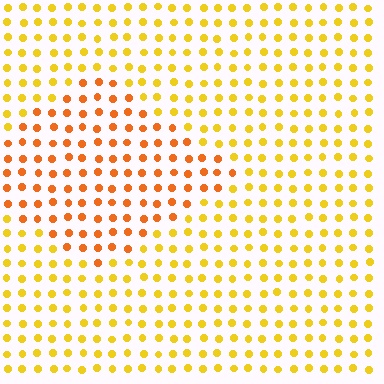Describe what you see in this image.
The image is filled with small yellow elements in a uniform arrangement. A diamond-shaped region is visible where the elements are tinted to a slightly different hue, forming a subtle color boundary.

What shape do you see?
I see a diamond.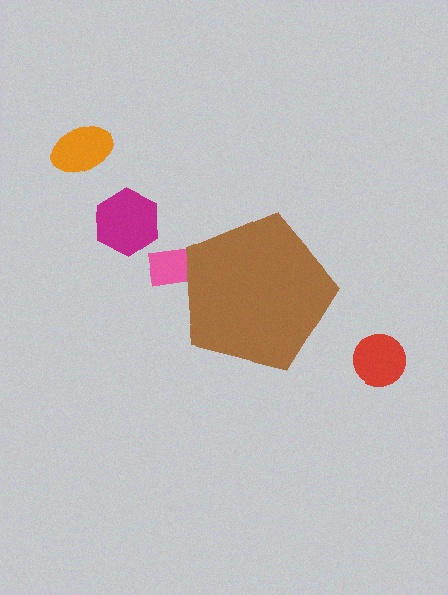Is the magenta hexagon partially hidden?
No, the magenta hexagon is fully visible.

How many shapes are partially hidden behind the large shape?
1 shape is partially hidden.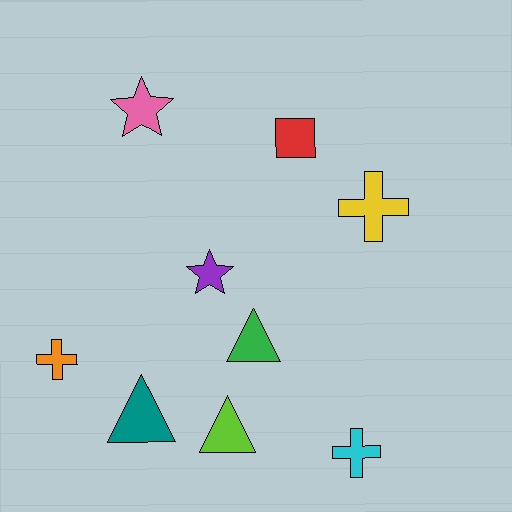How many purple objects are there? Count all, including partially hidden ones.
There is 1 purple object.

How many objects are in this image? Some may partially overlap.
There are 9 objects.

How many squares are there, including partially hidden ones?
There is 1 square.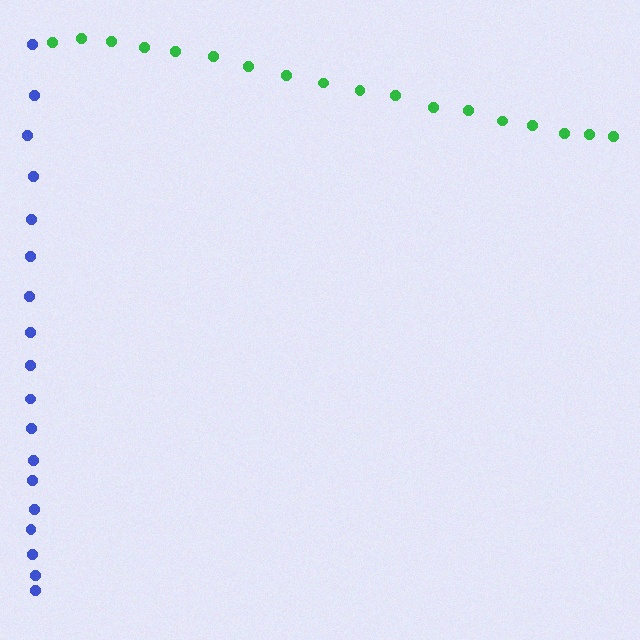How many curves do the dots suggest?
There are 2 distinct paths.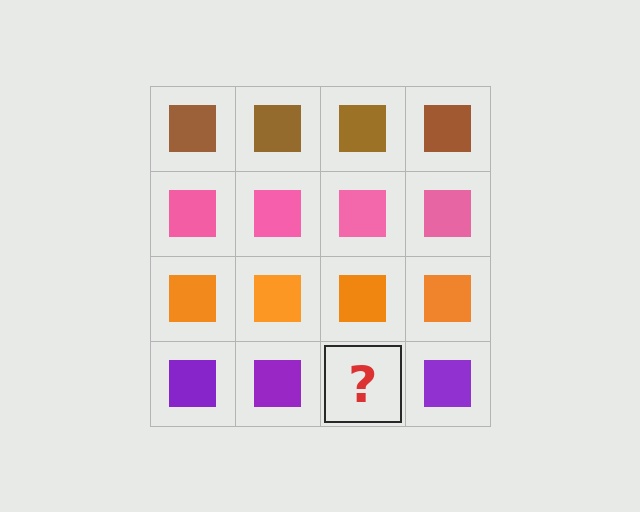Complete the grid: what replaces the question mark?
The question mark should be replaced with a purple square.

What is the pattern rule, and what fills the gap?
The rule is that each row has a consistent color. The gap should be filled with a purple square.